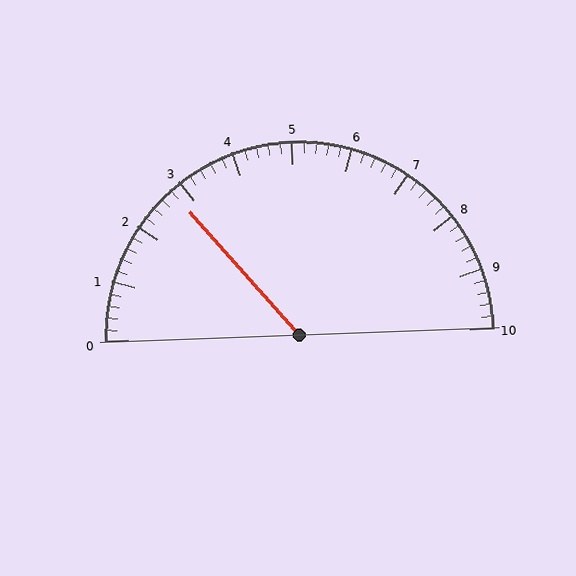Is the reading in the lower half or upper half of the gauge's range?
The reading is in the lower half of the range (0 to 10).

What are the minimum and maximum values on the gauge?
The gauge ranges from 0 to 10.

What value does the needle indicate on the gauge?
The needle indicates approximately 2.8.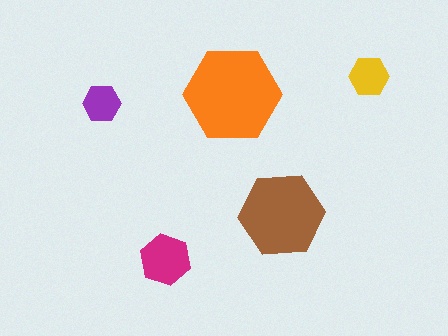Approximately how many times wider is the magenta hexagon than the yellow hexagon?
About 1.5 times wider.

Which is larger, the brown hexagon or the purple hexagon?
The brown one.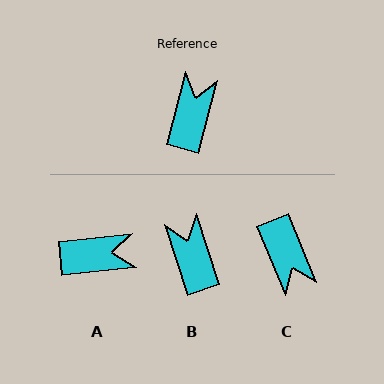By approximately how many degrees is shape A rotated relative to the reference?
Approximately 69 degrees clockwise.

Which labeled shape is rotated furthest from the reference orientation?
C, about 143 degrees away.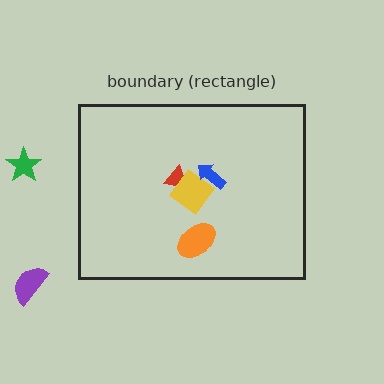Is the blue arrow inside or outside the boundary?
Inside.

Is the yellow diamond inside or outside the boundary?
Inside.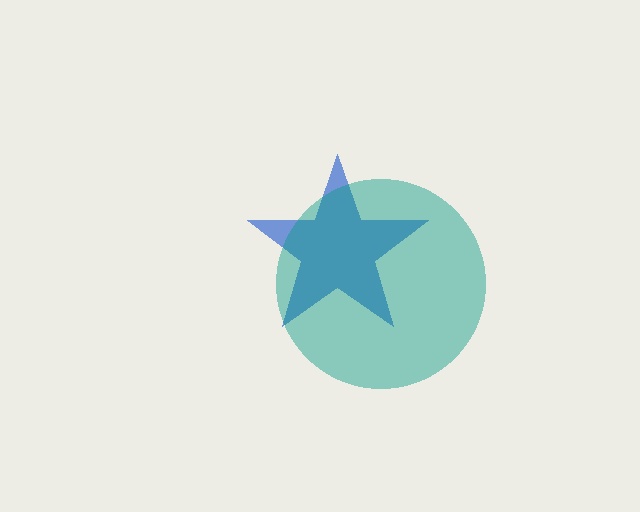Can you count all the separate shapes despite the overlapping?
Yes, there are 2 separate shapes.